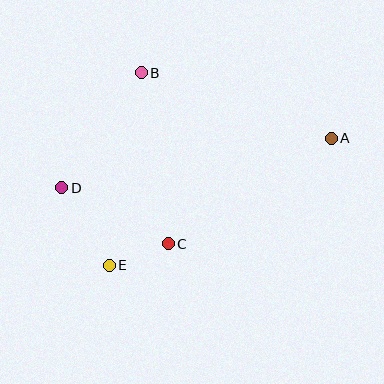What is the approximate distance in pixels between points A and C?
The distance between A and C is approximately 194 pixels.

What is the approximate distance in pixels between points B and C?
The distance between B and C is approximately 173 pixels.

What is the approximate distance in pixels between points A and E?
The distance between A and E is approximately 256 pixels.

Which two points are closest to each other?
Points C and E are closest to each other.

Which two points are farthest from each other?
Points A and D are farthest from each other.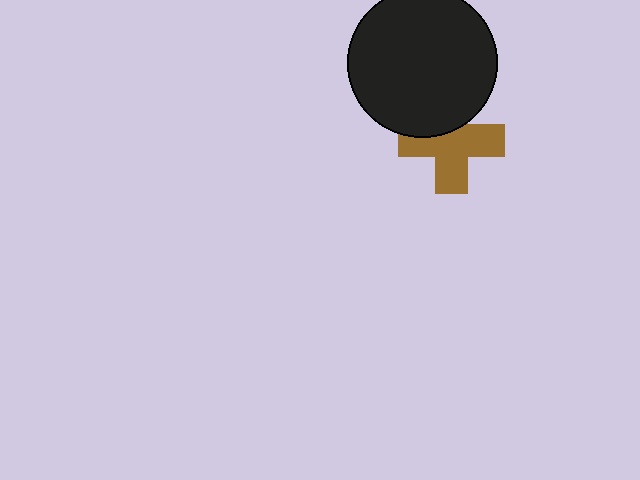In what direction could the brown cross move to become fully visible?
The brown cross could move down. That would shift it out from behind the black circle entirely.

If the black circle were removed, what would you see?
You would see the complete brown cross.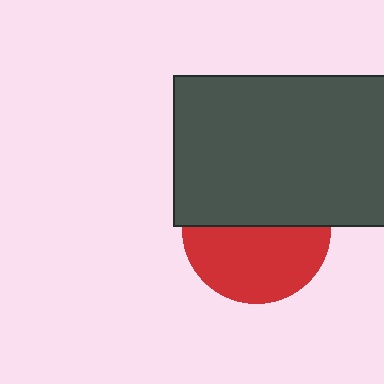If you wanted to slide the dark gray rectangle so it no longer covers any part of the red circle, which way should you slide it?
Slide it up — that is the most direct way to separate the two shapes.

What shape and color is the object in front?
The object in front is a dark gray rectangle.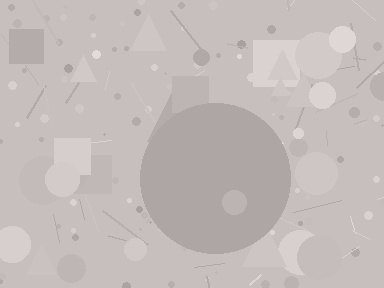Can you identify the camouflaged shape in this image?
The camouflaged shape is a circle.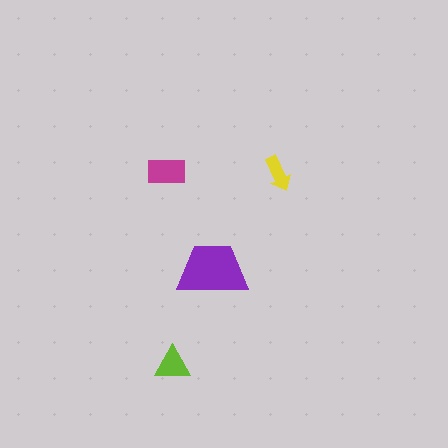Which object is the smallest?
The yellow arrow.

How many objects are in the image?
There are 4 objects in the image.